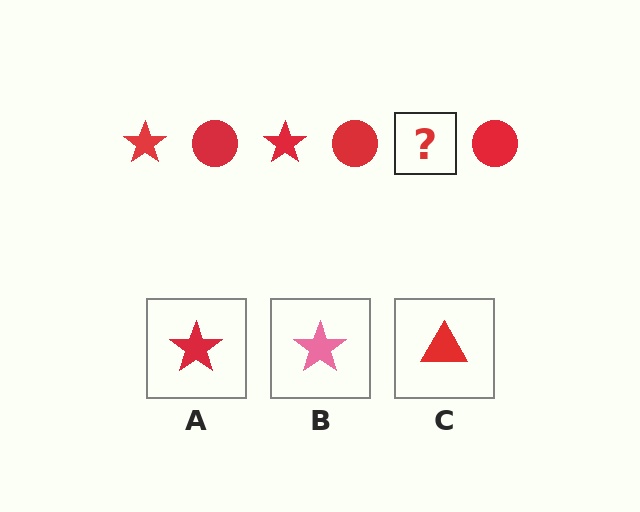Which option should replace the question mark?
Option A.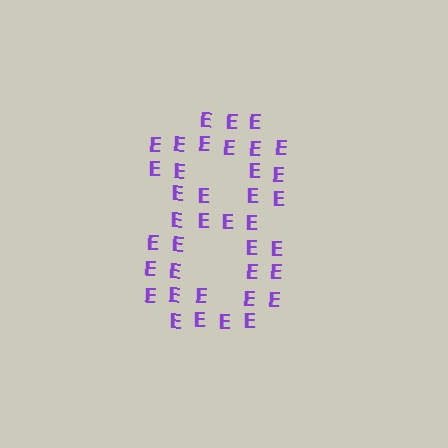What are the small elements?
The small elements are letter E's.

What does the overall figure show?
The overall figure shows the digit 8.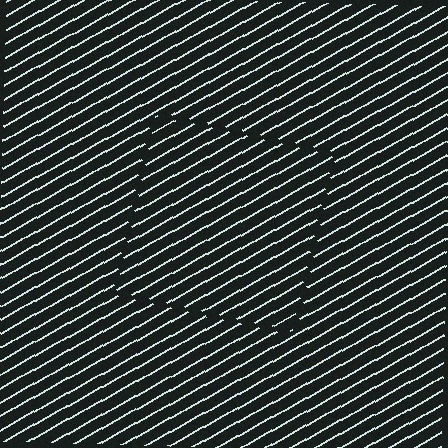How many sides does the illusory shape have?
4 sides — the line-ends trace a square.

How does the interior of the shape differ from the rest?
The interior of the shape contains the same grating, shifted by half a period — the contour is defined by the phase discontinuity where line-ends from the inner and outer gratings abut.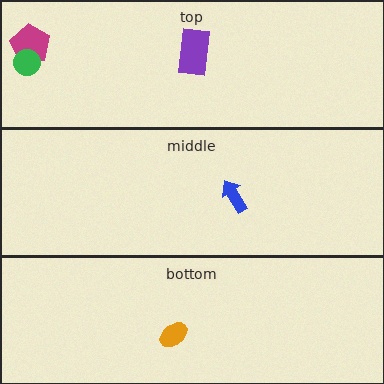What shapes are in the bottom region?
The orange ellipse.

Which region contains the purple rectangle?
The top region.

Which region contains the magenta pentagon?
The top region.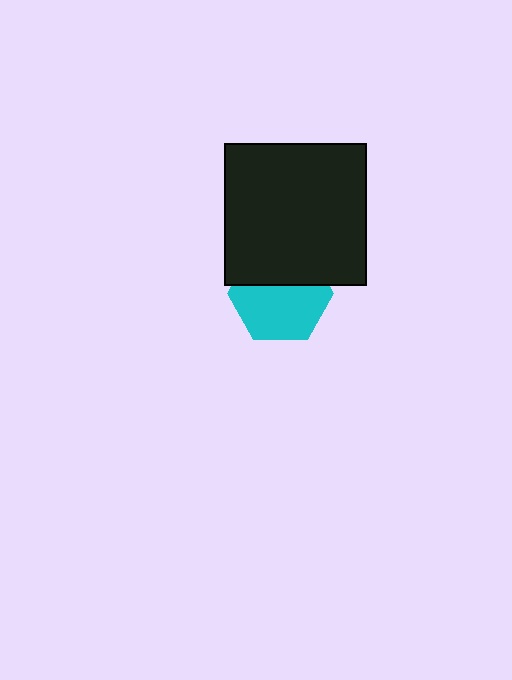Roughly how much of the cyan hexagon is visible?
About half of it is visible (roughly 61%).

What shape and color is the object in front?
The object in front is a black square.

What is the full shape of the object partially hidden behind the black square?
The partially hidden object is a cyan hexagon.